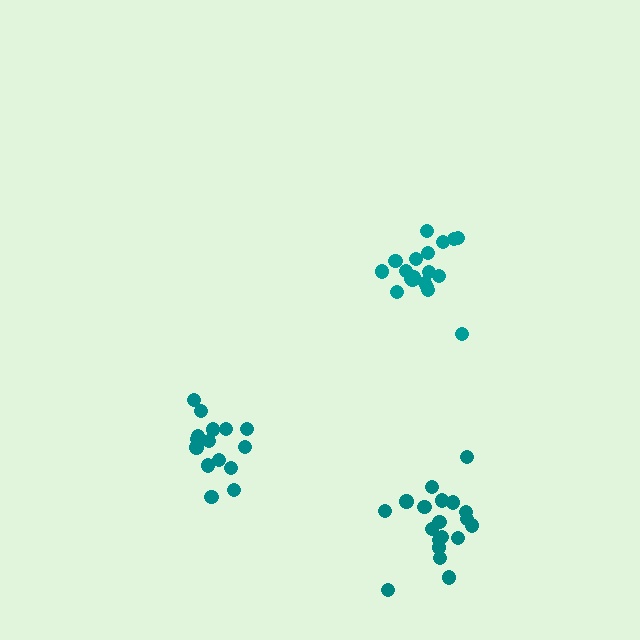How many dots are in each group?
Group 1: 19 dots, Group 2: 19 dots, Group 3: 15 dots (53 total).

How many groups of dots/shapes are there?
There are 3 groups.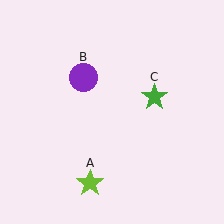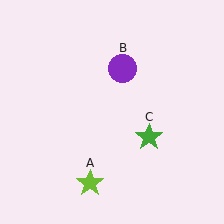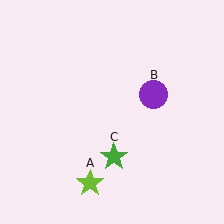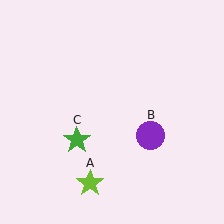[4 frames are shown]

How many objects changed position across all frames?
2 objects changed position: purple circle (object B), green star (object C).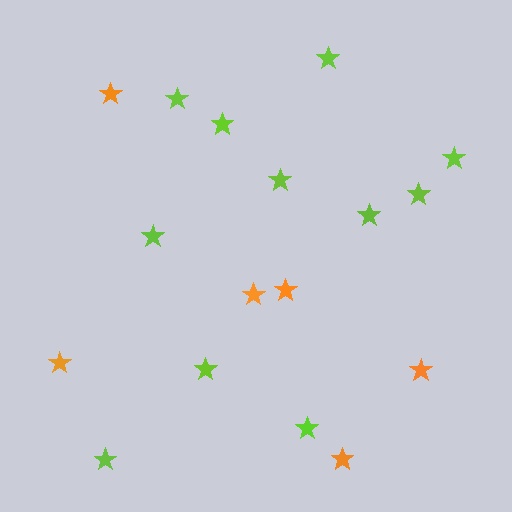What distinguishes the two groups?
There are 2 groups: one group of orange stars (6) and one group of lime stars (11).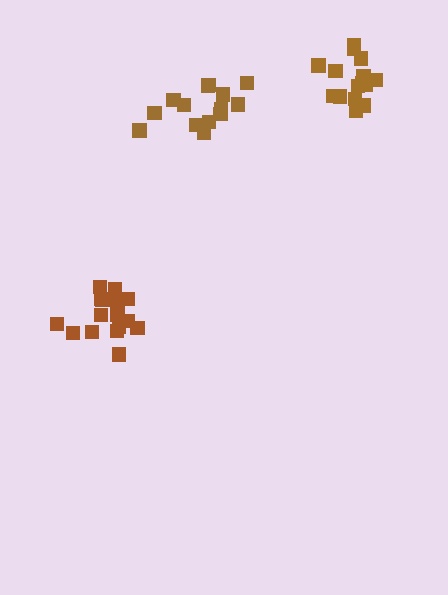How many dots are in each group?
Group 1: 18 dots, Group 2: 14 dots, Group 3: 15 dots (47 total).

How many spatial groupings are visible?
There are 3 spatial groupings.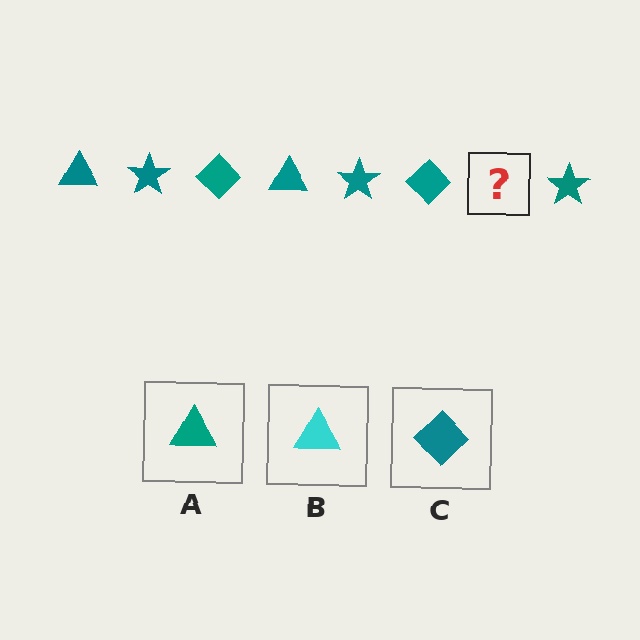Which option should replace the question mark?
Option A.